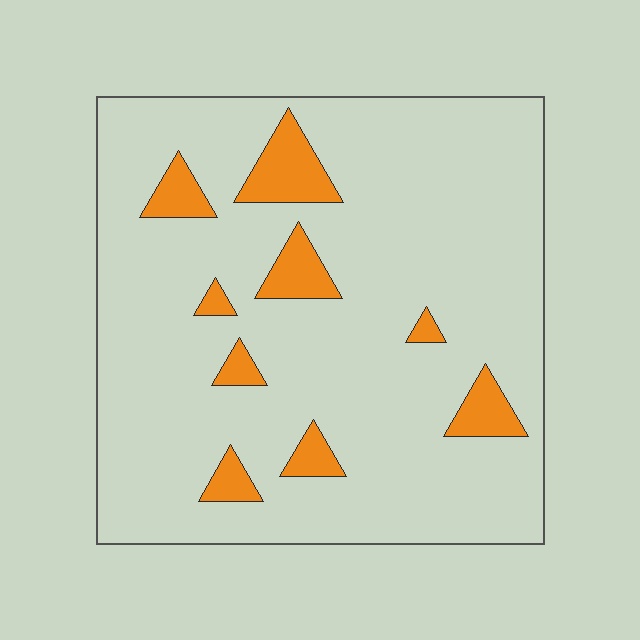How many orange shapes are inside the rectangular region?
9.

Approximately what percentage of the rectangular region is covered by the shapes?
Approximately 10%.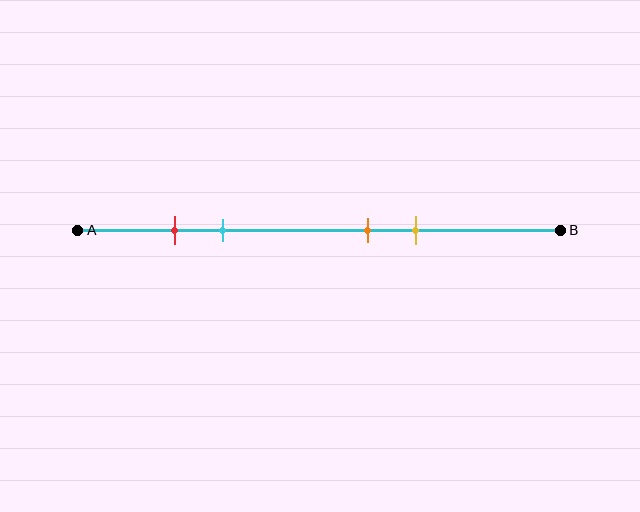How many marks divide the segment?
There are 4 marks dividing the segment.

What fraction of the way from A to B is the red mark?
The red mark is approximately 20% (0.2) of the way from A to B.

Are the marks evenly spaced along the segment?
No, the marks are not evenly spaced.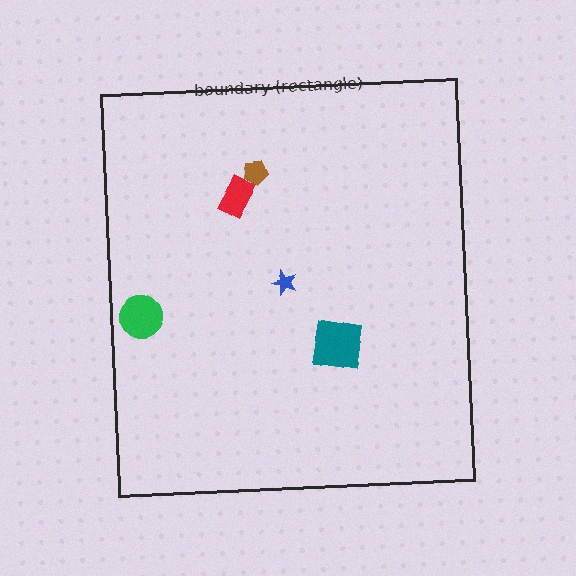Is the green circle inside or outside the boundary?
Inside.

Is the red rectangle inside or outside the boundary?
Inside.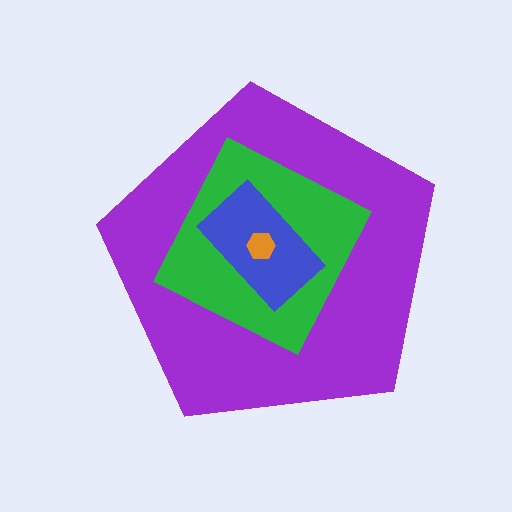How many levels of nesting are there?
4.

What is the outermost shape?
The purple pentagon.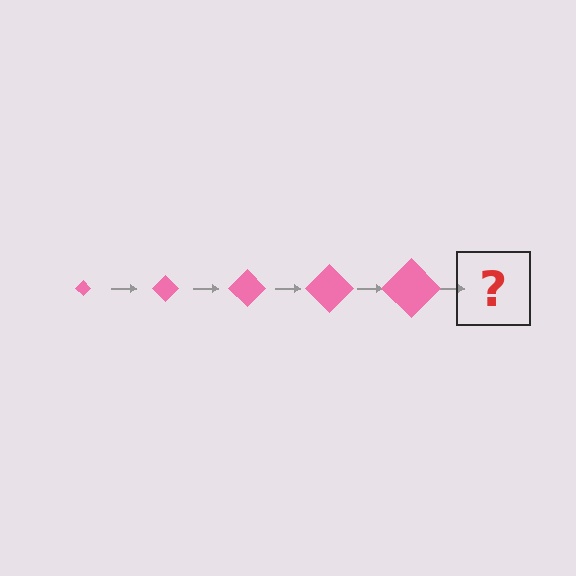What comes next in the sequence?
The next element should be a pink diamond, larger than the previous one.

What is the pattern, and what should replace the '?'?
The pattern is that the diamond gets progressively larger each step. The '?' should be a pink diamond, larger than the previous one.